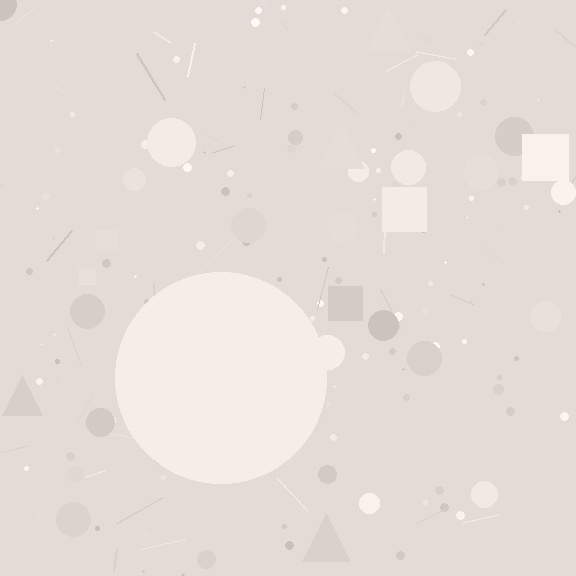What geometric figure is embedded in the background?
A circle is embedded in the background.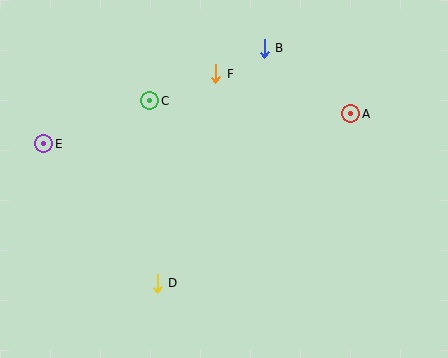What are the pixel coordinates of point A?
Point A is at (351, 114).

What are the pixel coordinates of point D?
Point D is at (157, 283).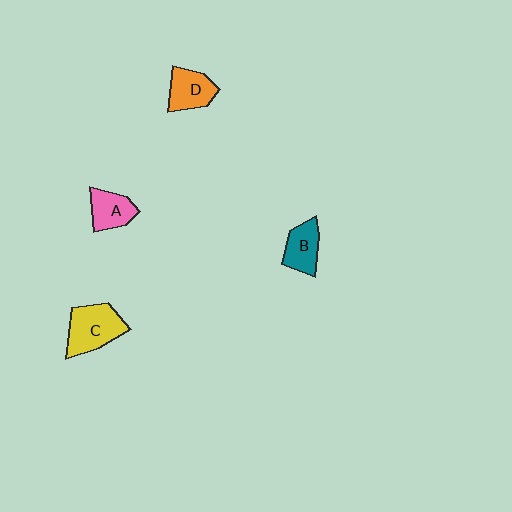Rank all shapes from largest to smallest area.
From largest to smallest: C (yellow), D (orange), B (teal), A (pink).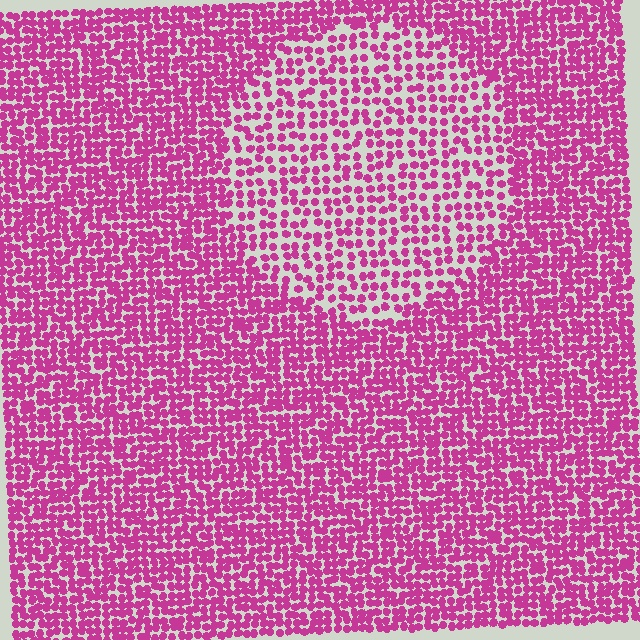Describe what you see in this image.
The image contains small magenta elements arranged at two different densities. A circle-shaped region is visible where the elements are less densely packed than the surrounding area.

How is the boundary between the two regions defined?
The boundary is defined by a change in element density (approximately 1.7x ratio). All elements are the same color, size, and shape.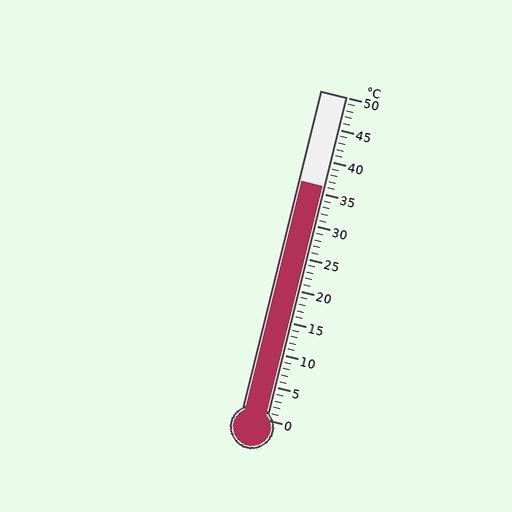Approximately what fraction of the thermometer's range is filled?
The thermometer is filled to approximately 70% of its range.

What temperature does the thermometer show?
The thermometer shows approximately 36°C.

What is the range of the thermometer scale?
The thermometer scale ranges from 0°C to 50°C.